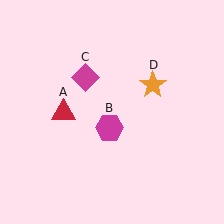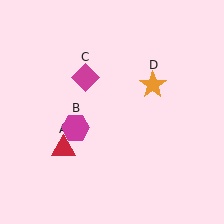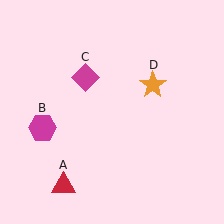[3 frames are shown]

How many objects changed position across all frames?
2 objects changed position: red triangle (object A), magenta hexagon (object B).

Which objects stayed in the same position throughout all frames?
Magenta diamond (object C) and orange star (object D) remained stationary.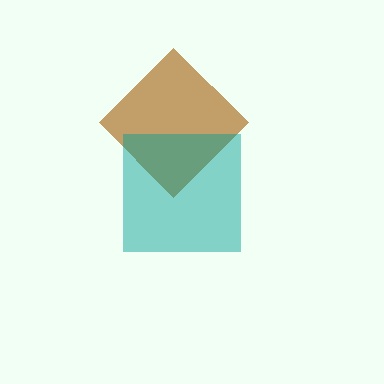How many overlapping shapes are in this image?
There are 2 overlapping shapes in the image.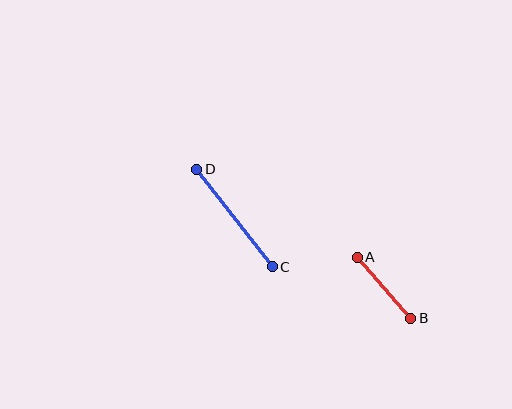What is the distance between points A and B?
The distance is approximately 81 pixels.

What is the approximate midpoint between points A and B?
The midpoint is at approximately (384, 288) pixels.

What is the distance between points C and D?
The distance is approximately 123 pixels.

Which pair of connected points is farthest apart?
Points C and D are farthest apart.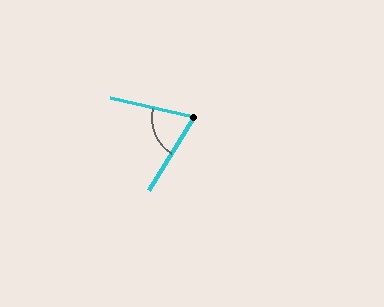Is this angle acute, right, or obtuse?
It is acute.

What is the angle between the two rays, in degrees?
Approximately 71 degrees.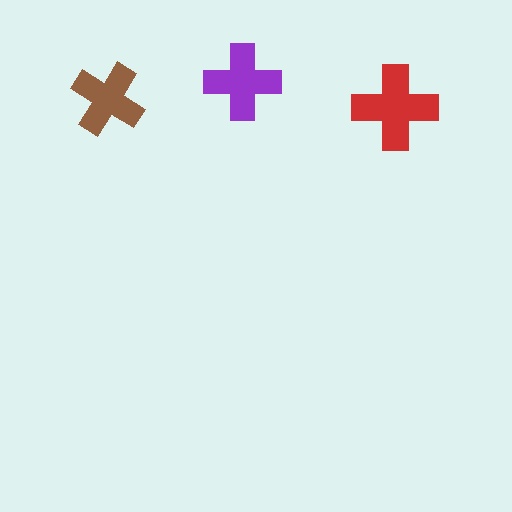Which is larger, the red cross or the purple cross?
The red one.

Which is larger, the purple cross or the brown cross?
The purple one.